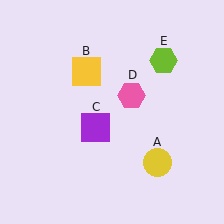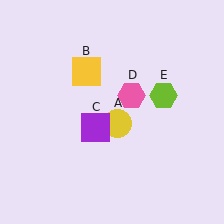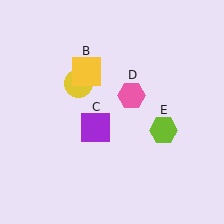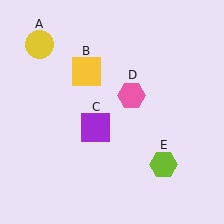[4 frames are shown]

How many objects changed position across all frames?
2 objects changed position: yellow circle (object A), lime hexagon (object E).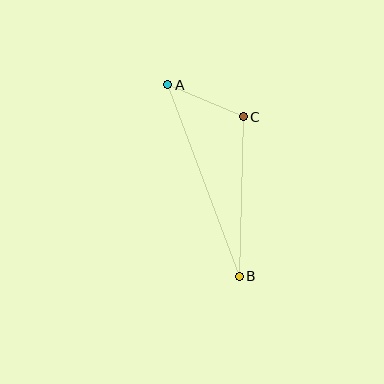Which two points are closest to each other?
Points A and C are closest to each other.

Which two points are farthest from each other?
Points A and B are farthest from each other.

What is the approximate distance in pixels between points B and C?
The distance between B and C is approximately 160 pixels.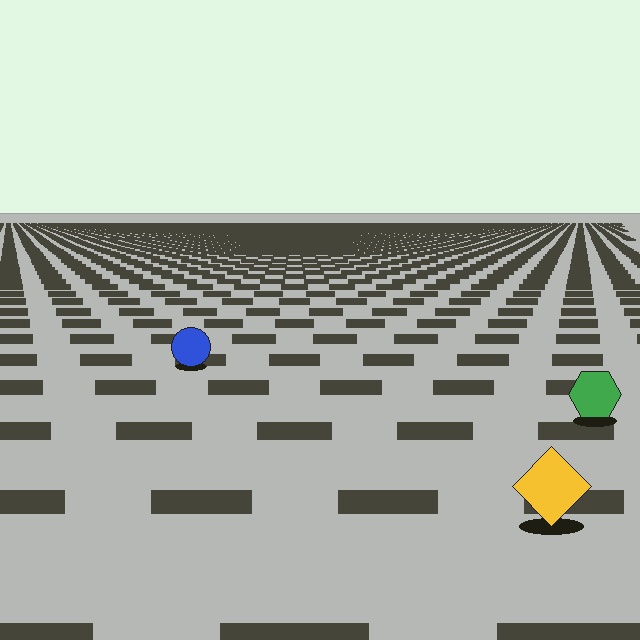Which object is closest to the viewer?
The yellow diamond is closest. The texture marks near it are larger and more spread out.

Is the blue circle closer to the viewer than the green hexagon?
No. The green hexagon is closer — you can tell from the texture gradient: the ground texture is coarser near it.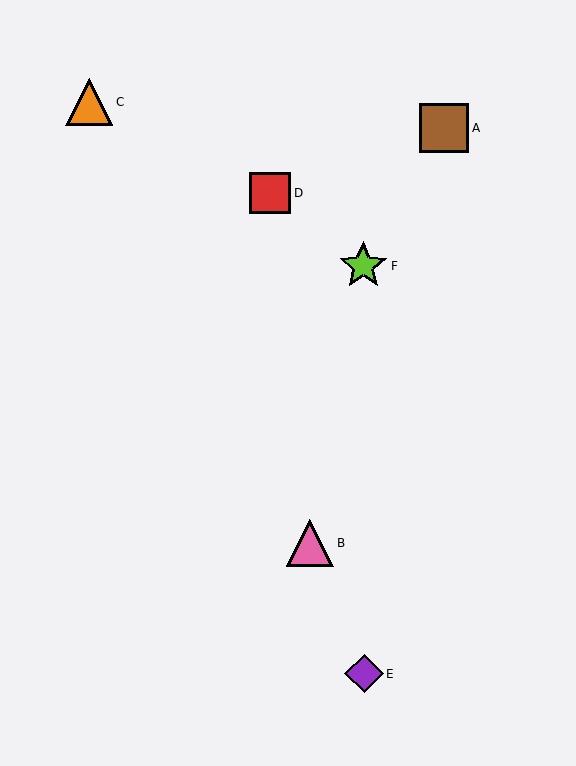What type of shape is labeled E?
Shape E is a purple diamond.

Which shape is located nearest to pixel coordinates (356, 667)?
The purple diamond (labeled E) at (364, 674) is nearest to that location.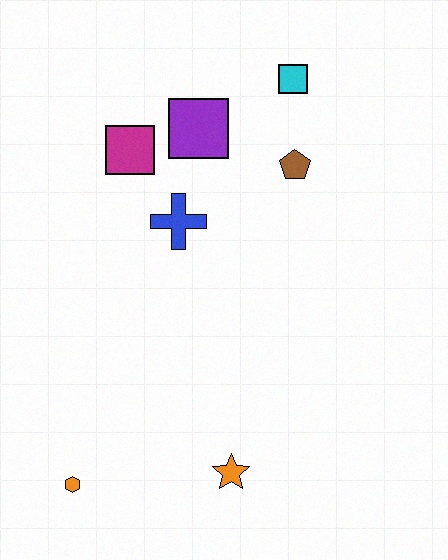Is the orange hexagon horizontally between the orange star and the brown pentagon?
No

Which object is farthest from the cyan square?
The orange hexagon is farthest from the cyan square.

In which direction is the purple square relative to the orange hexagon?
The purple square is above the orange hexagon.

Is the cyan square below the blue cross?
No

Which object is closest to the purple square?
The magenta square is closest to the purple square.